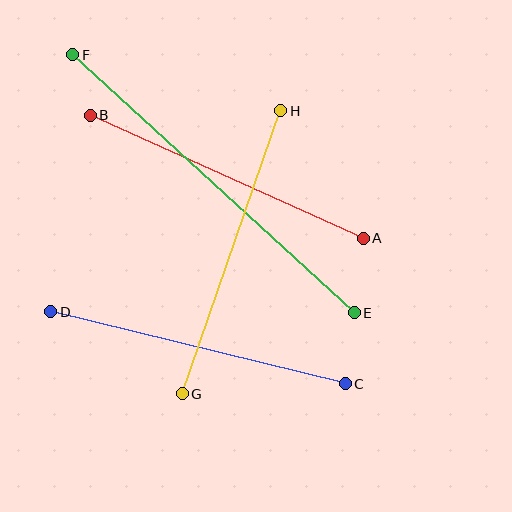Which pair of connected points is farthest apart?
Points E and F are farthest apart.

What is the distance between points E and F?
The distance is approximately 382 pixels.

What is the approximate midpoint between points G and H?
The midpoint is at approximately (231, 252) pixels.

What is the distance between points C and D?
The distance is approximately 303 pixels.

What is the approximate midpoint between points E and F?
The midpoint is at approximately (213, 184) pixels.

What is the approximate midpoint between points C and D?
The midpoint is at approximately (198, 348) pixels.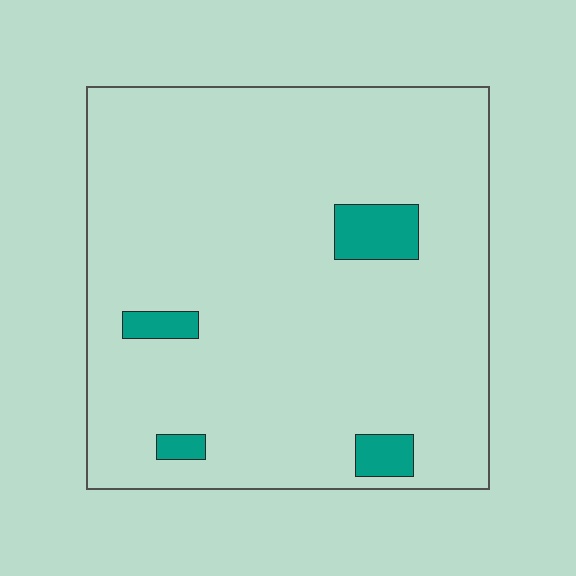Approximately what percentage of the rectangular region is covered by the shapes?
Approximately 5%.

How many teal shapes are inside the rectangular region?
4.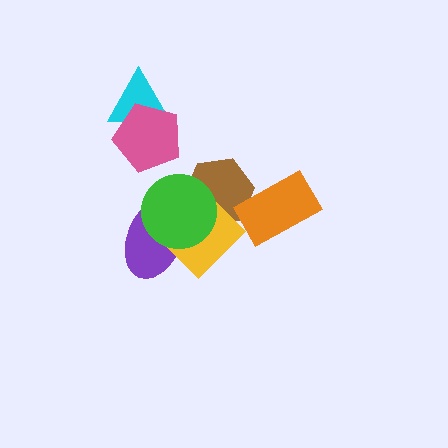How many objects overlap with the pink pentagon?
1 object overlaps with the pink pentagon.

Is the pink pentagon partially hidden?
No, no other shape covers it.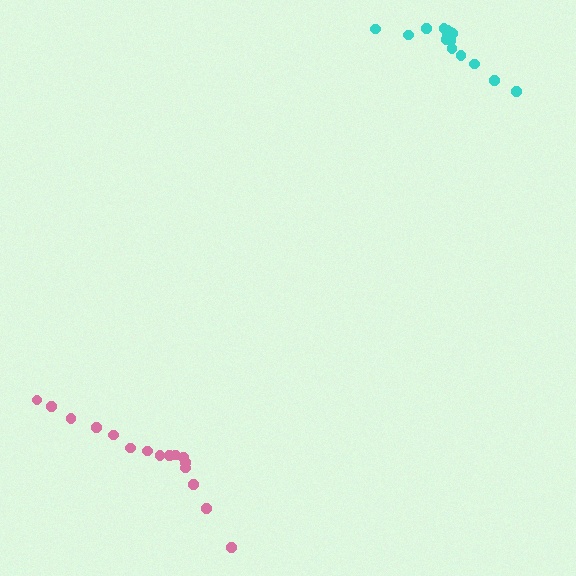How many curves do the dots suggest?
There are 2 distinct paths.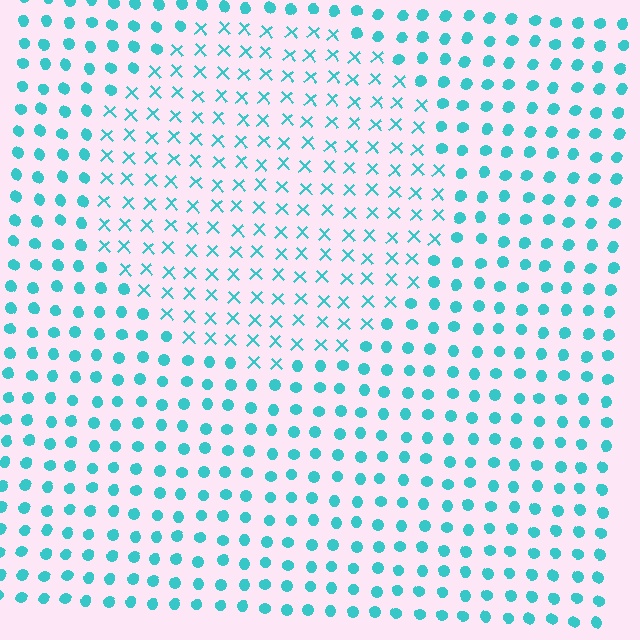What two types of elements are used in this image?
The image uses X marks inside the circle region and circles outside it.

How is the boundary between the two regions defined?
The boundary is defined by a change in element shape: X marks inside vs. circles outside. All elements share the same color and spacing.